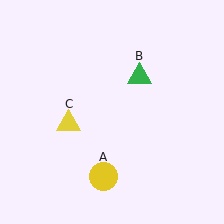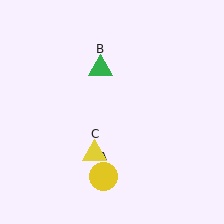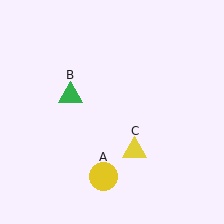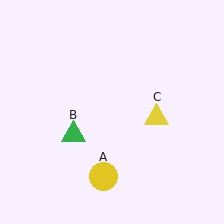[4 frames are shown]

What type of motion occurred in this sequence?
The green triangle (object B), yellow triangle (object C) rotated counterclockwise around the center of the scene.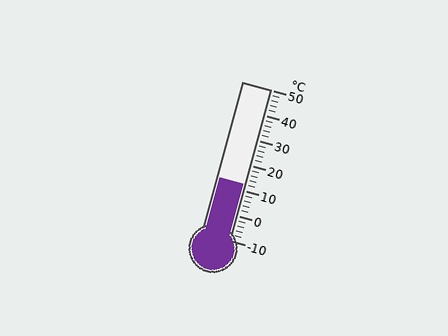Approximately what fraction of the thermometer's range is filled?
The thermometer is filled to approximately 35% of its range.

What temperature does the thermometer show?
The thermometer shows approximately 12°C.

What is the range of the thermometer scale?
The thermometer scale ranges from -10°C to 50°C.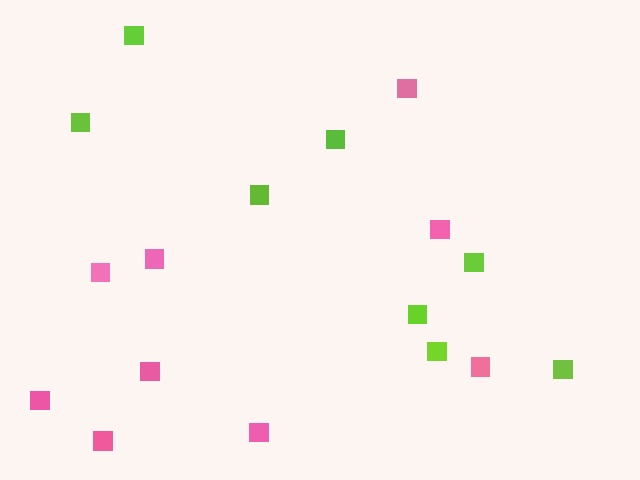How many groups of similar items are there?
There are 2 groups: one group of pink squares (9) and one group of lime squares (8).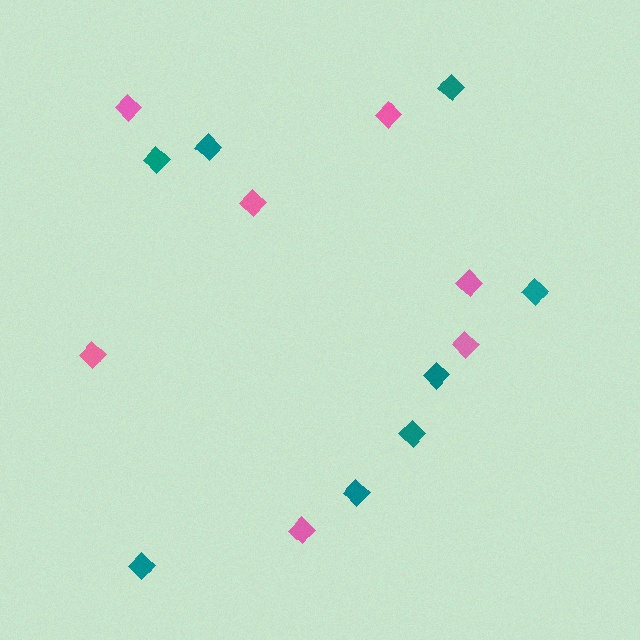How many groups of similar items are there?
There are 2 groups: one group of pink diamonds (7) and one group of teal diamonds (8).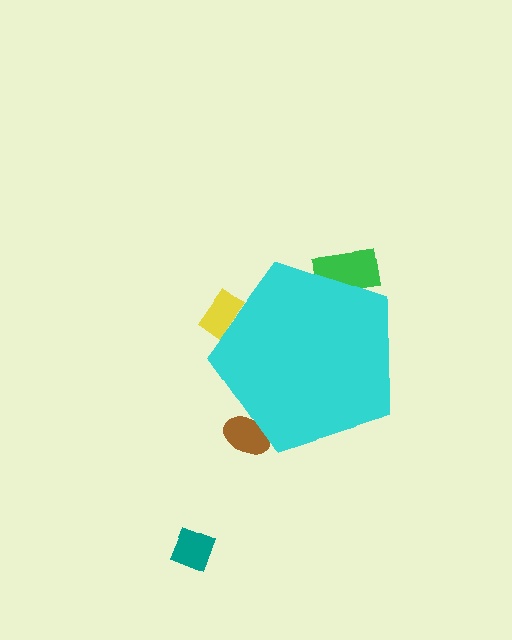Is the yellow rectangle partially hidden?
Yes, the yellow rectangle is partially hidden behind the cyan pentagon.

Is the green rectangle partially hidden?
Yes, the green rectangle is partially hidden behind the cyan pentagon.